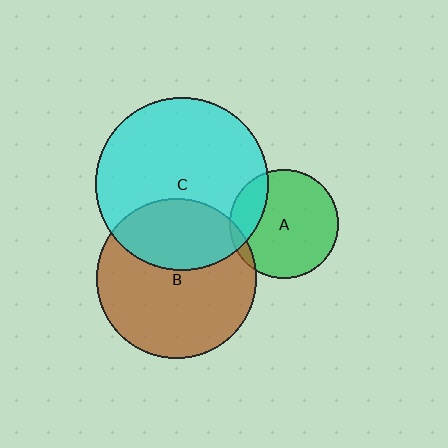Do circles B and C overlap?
Yes.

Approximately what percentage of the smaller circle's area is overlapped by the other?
Approximately 35%.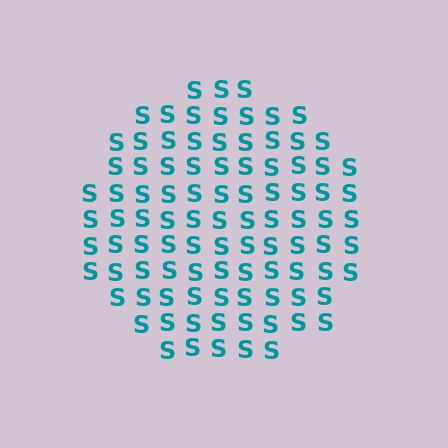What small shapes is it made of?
It is made of small letter S's.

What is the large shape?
The large shape is a circle.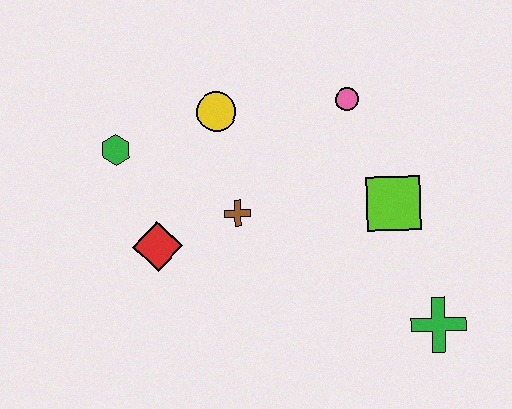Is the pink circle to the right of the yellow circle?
Yes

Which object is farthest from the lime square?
The green hexagon is farthest from the lime square.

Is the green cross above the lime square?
No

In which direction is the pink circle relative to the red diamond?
The pink circle is to the right of the red diamond.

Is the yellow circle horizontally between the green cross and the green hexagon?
Yes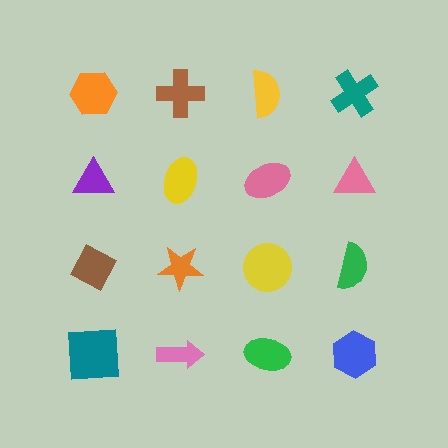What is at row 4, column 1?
A teal square.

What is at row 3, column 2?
An orange star.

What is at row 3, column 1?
A brown diamond.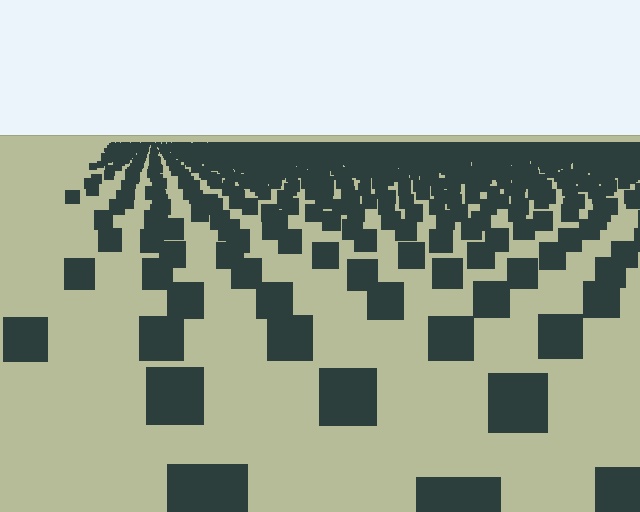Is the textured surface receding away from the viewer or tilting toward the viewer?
The surface is receding away from the viewer. Texture elements get smaller and denser toward the top.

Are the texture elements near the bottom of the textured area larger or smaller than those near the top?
Larger. Near the bottom, elements are closer to the viewer and appear at a bigger on-screen size.